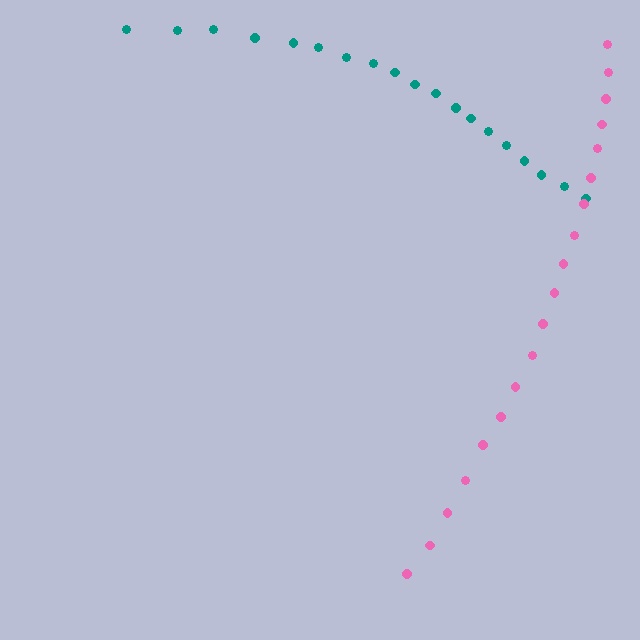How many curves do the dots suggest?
There are 2 distinct paths.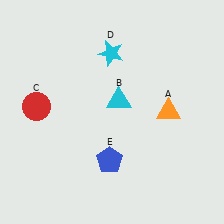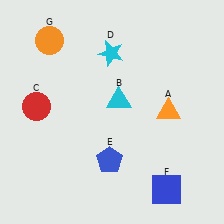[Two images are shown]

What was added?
A blue square (F), an orange circle (G) were added in Image 2.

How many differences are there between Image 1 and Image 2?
There are 2 differences between the two images.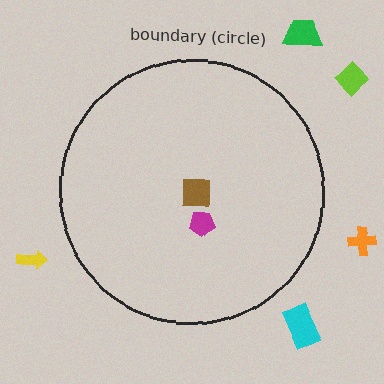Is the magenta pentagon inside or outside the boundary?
Inside.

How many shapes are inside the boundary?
2 inside, 5 outside.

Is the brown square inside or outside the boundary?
Inside.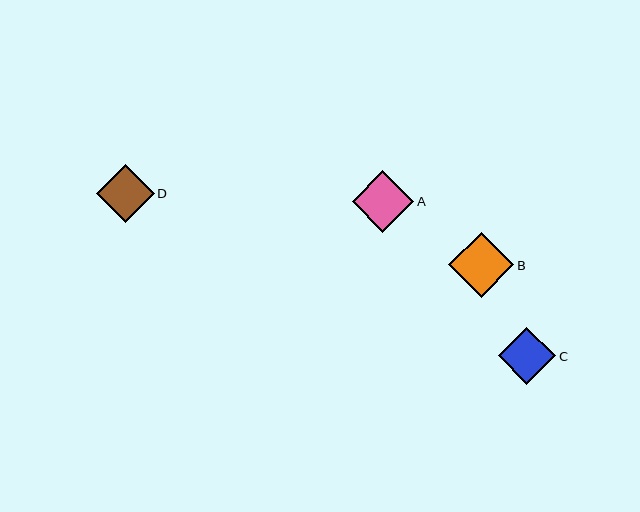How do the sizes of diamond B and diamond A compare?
Diamond B and diamond A are approximately the same size.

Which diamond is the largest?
Diamond B is the largest with a size of approximately 65 pixels.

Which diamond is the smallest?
Diamond C is the smallest with a size of approximately 57 pixels.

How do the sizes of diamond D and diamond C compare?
Diamond D and diamond C are approximately the same size.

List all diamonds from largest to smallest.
From largest to smallest: B, A, D, C.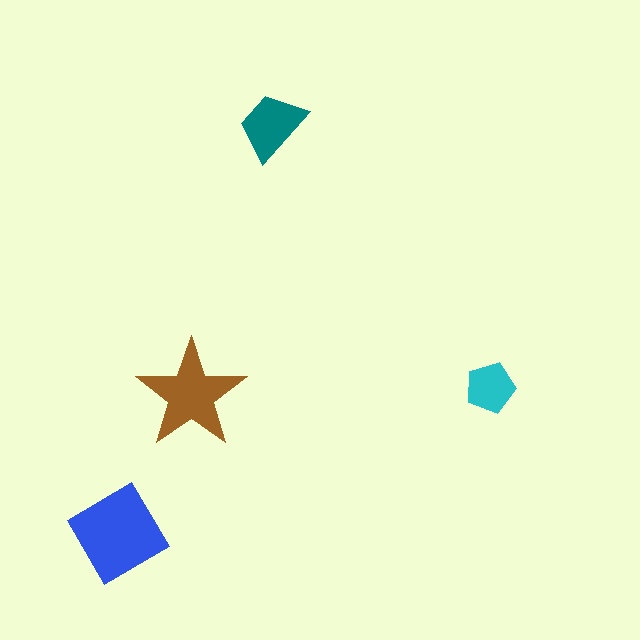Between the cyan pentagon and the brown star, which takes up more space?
The brown star.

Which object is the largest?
The blue diamond.